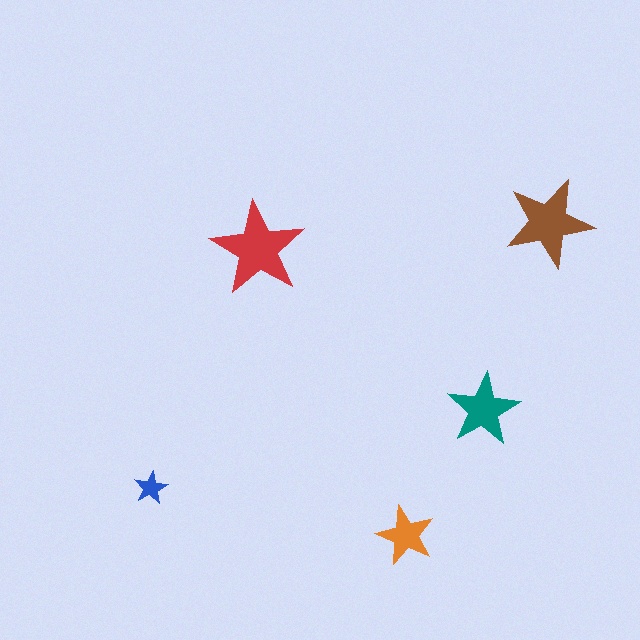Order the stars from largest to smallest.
the red one, the brown one, the teal one, the orange one, the blue one.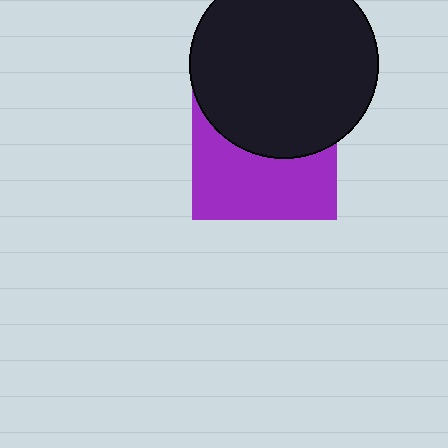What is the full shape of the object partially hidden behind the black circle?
The partially hidden object is a purple square.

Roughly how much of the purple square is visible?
About half of it is visible (roughly 52%).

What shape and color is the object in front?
The object in front is a black circle.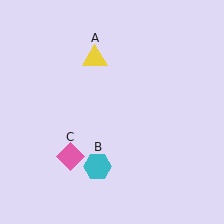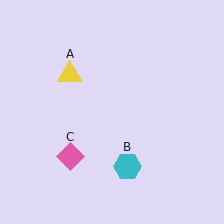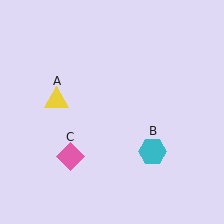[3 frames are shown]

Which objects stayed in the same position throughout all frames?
Pink diamond (object C) remained stationary.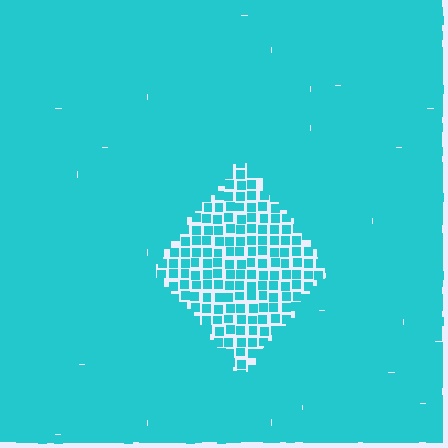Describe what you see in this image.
The image contains small cyan elements arranged at two different densities. A diamond-shaped region is visible where the elements are less densely packed than the surrounding area.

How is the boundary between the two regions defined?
The boundary is defined by a change in element density (approximately 2.1x ratio). All elements are the same color, size, and shape.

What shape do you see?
I see a diamond.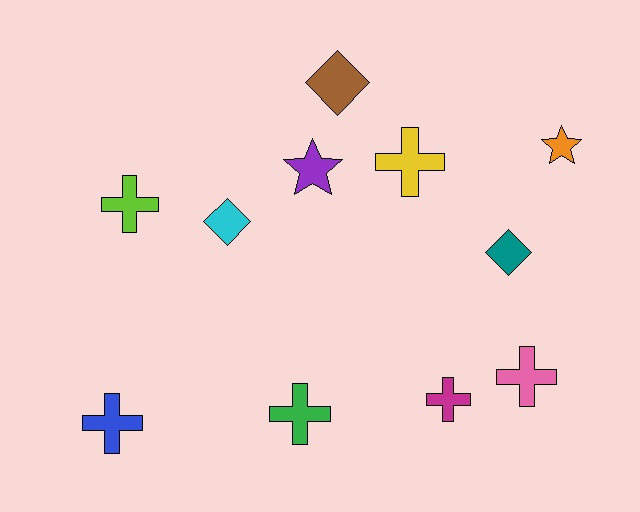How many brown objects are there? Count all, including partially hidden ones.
There is 1 brown object.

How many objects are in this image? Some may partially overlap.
There are 11 objects.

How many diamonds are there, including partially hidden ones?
There are 3 diamonds.